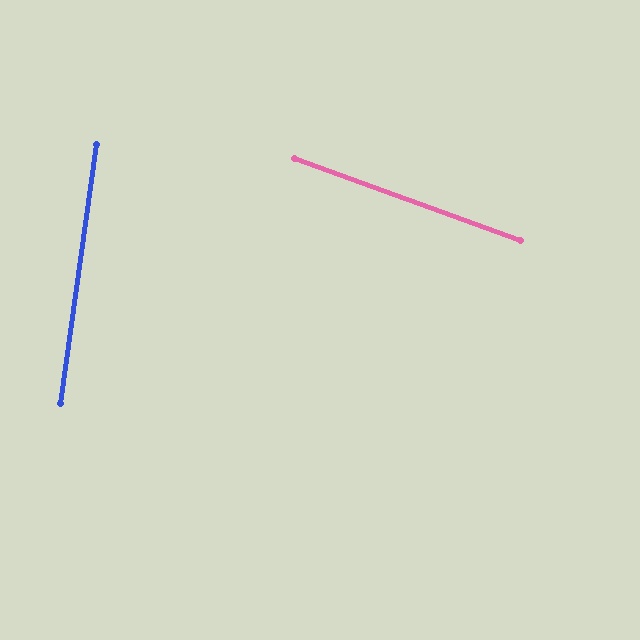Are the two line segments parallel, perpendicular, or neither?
Neither parallel nor perpendicular — they differ by about 78°.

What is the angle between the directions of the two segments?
Approximately 78 degrees.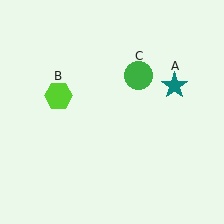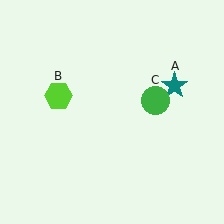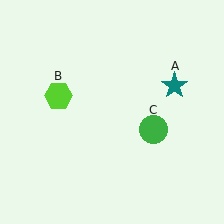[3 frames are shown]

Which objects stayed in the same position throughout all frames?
Teal star (object A) and lime hexagon (object B) remained stationary.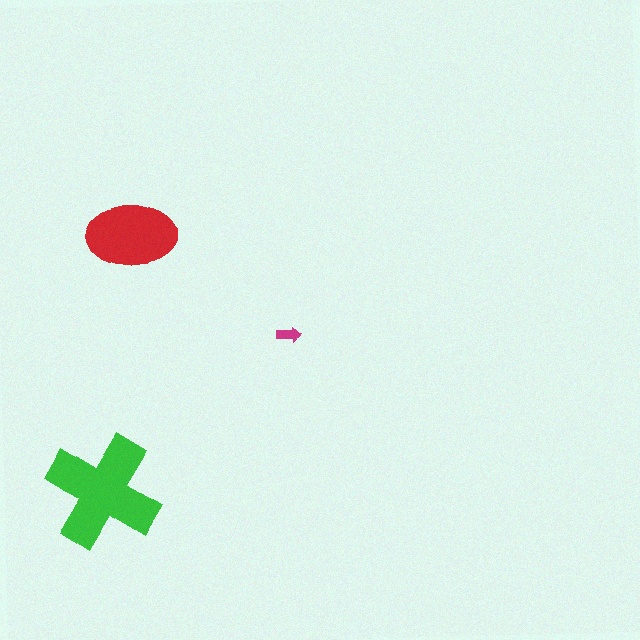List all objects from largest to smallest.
The green cross, the red ellipse, the magenta arrow.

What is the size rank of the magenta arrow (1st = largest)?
3rd.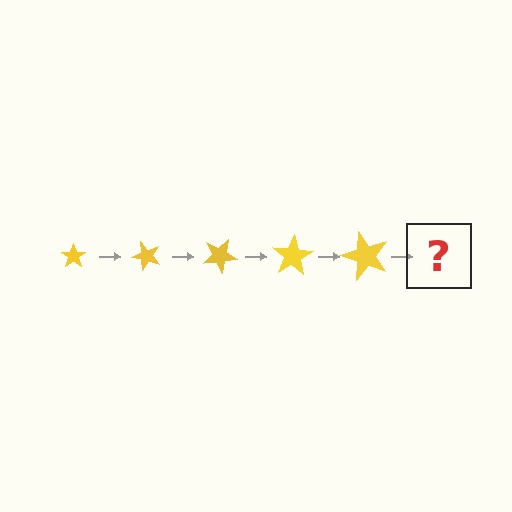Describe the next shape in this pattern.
It should be a star, larger than the previous one and rotated 250 degrees from the start.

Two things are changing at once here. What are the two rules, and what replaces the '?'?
The two rules are that the star grows larger each step and it rotates 50 degrees each step. The '?' should be a star, larger than the previous one and rotated 250 degrees from the start.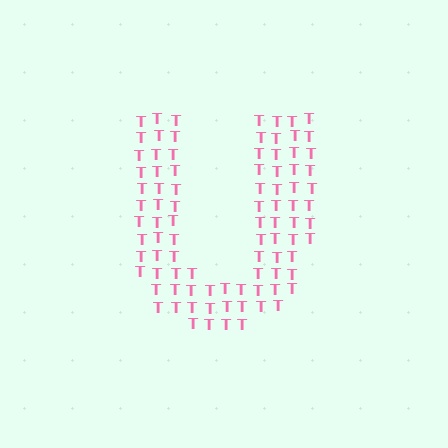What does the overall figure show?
The overall figure shows the letter U.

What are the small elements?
The small elements are letter T's.